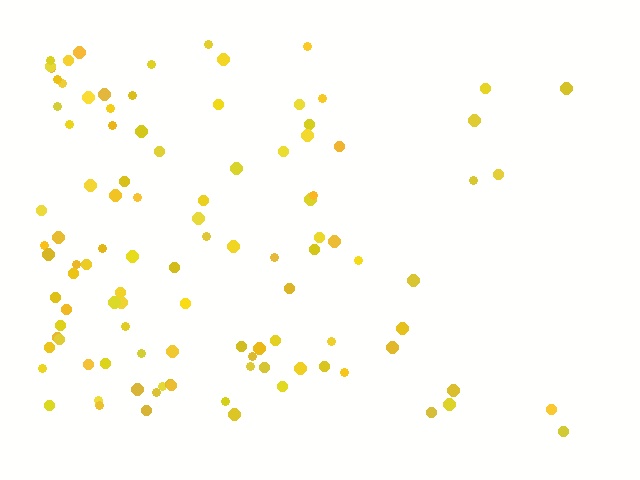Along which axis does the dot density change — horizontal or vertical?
Horizontal.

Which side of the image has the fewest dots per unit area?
The right.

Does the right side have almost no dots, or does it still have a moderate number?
Still a moderate number, just noticeably fewer than the left.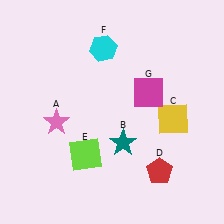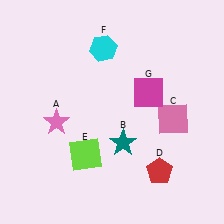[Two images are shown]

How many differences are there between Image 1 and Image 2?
There is 1 difference between the two images.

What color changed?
The square (C) changed from yellow in Image 1 to pink in Image 2.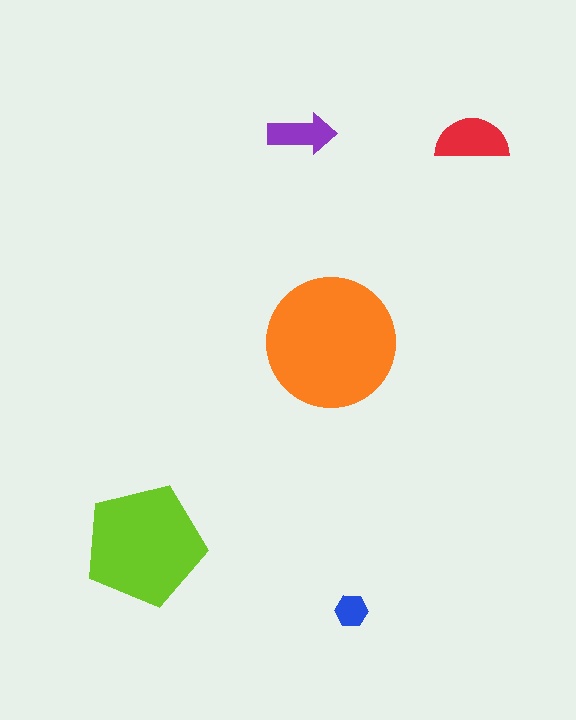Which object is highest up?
The purple arrow is topmost.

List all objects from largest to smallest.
The orange circle, the lime pentagon, the red semicircle, the purple arrow, the blue hexagon.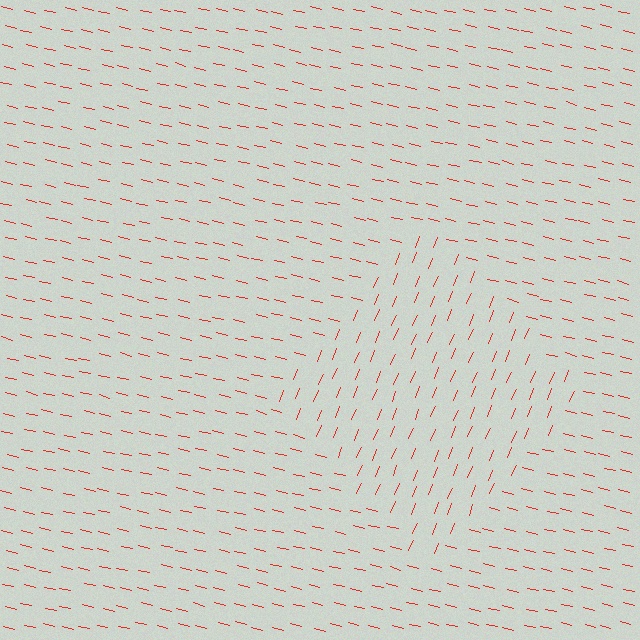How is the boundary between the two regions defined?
The boundary is defined purely by a change in line orientation (approximately 81 degrees difference). All lines are the same color and thickness.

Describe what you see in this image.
The image is filled with small red line segments. A diamond region in the image has lines oriented differently from the surrounding lines, creating a visible texture boundary.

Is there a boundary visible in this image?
Yes, there is a texture boundary formed by a change in line orientation.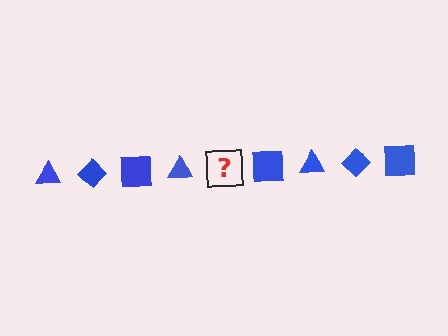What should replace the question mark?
The question mark should be replaced with a blue diamond.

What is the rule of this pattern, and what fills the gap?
The rule is that the pattern cycles through triangle, diamond, square shapes in blue. The gap should be filled with a blue diamond.